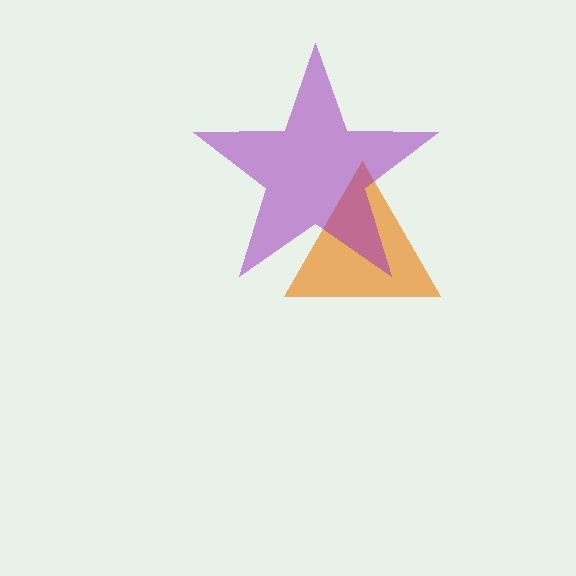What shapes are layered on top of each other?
The layered shapes are: an orange triangle, a purple star.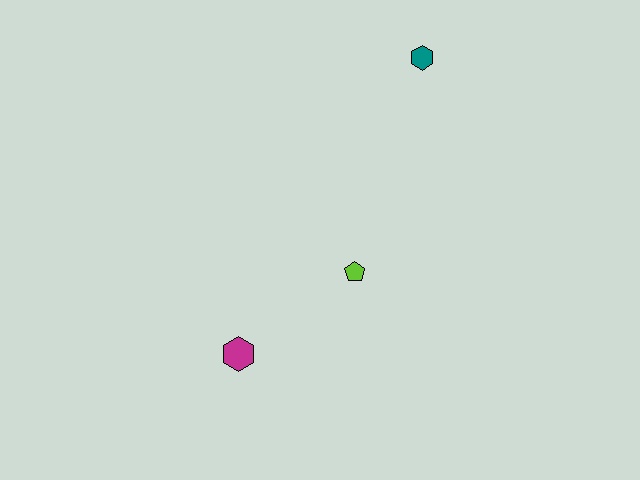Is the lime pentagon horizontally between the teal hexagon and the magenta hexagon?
Yes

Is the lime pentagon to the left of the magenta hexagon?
No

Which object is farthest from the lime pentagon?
The teal hexagon is farthest from the lime pentagon.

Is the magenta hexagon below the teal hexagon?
Yes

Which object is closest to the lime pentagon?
The magenta hexagon is closest to the lime pentagon.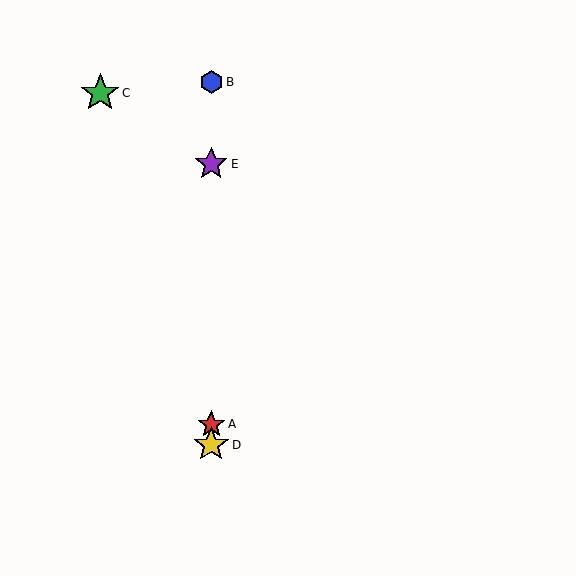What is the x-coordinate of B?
Object B is at x≈211.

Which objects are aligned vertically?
Objects A, B, D, E are aligned vertically.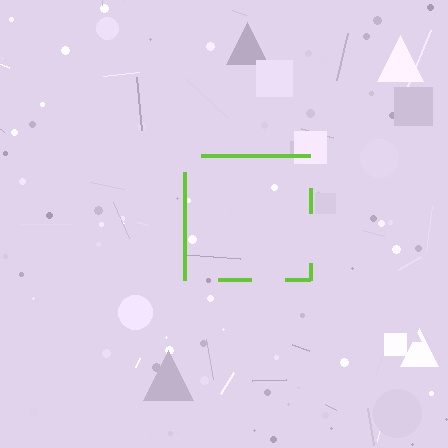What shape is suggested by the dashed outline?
The dashed outline suggests a square.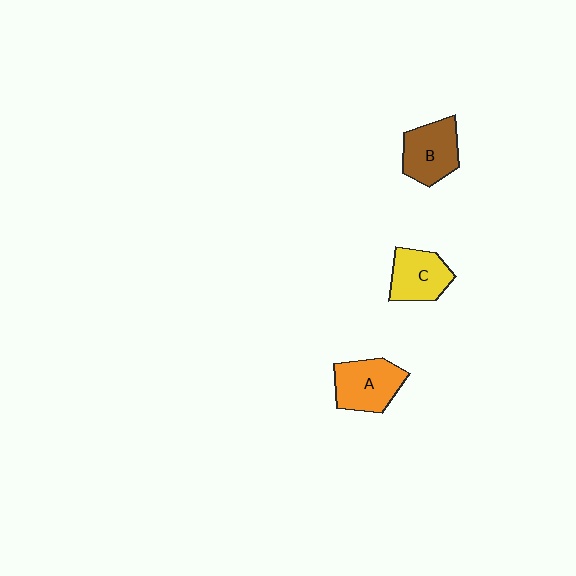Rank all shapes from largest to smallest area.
From largest to smallest: A (orange), B (brown), C (yellow).